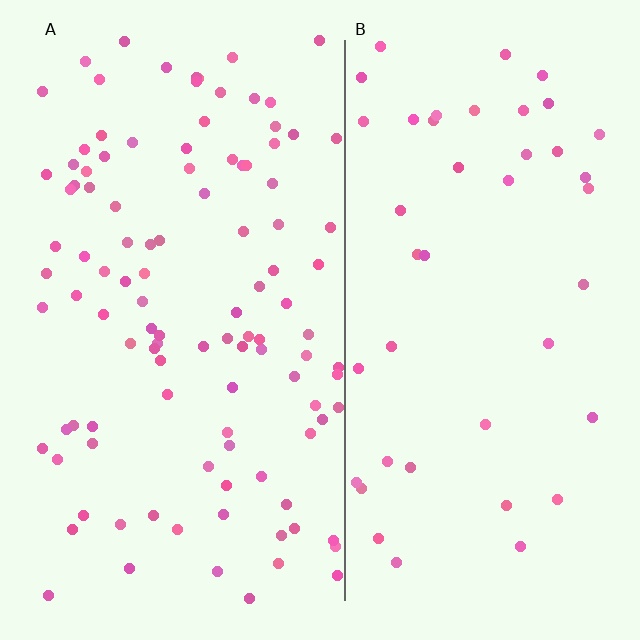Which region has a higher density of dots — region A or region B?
A (the left).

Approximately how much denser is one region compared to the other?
Approximately 2.5× — region A over region B.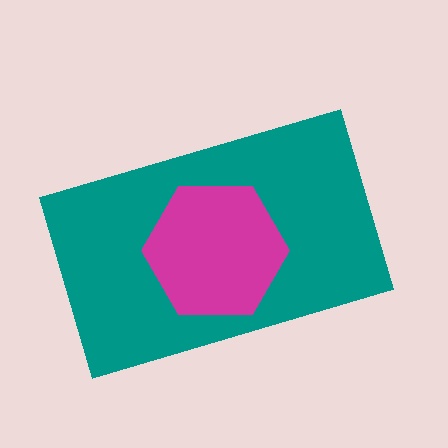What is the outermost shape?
The teal rectangle.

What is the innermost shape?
The magenta hexagon.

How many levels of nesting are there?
2.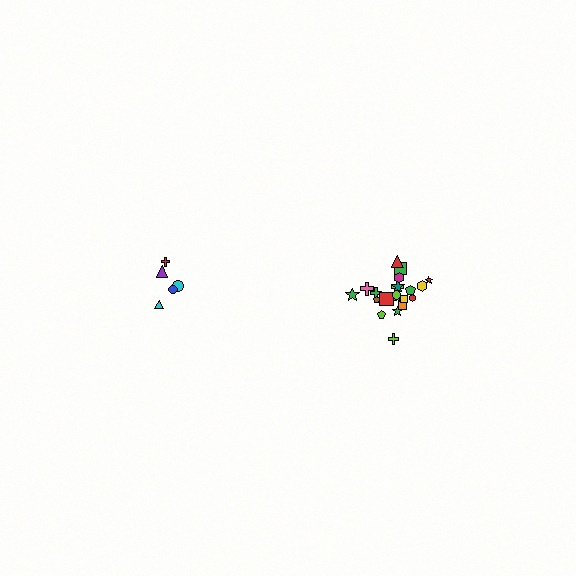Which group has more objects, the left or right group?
The right group.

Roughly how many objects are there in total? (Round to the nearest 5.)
Roughly 25 objects in total.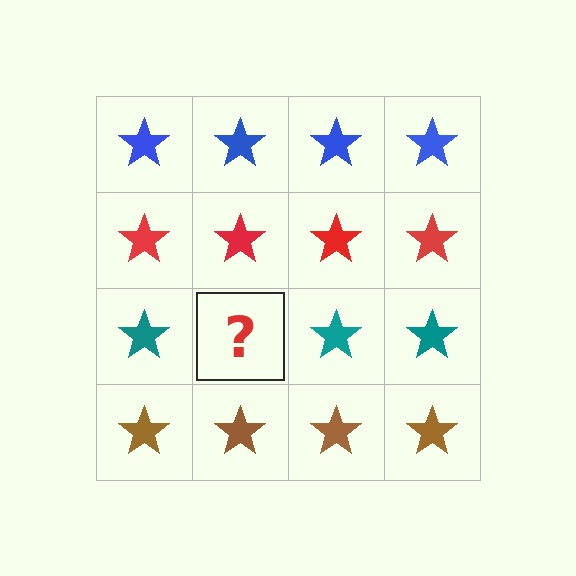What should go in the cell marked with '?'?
The missing cell should contain a teal star.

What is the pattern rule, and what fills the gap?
The rule is that each row has a consistent color. The gap should be filled with a teal star.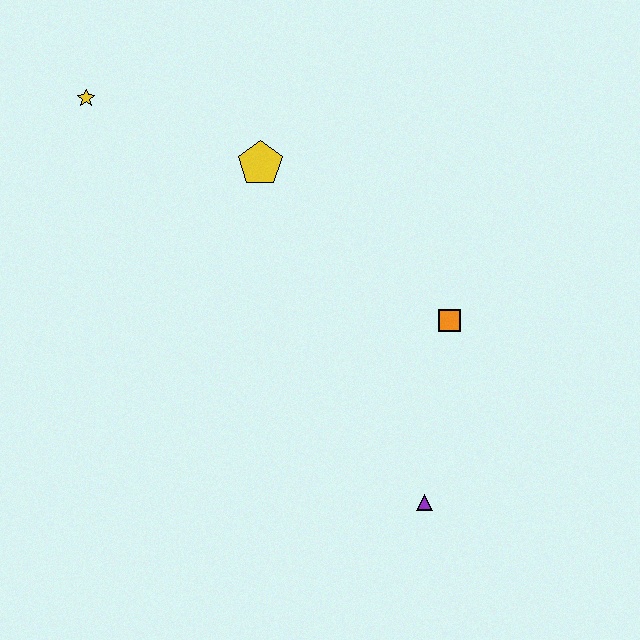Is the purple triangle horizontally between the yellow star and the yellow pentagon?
No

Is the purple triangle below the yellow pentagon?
Yes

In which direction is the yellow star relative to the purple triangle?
The yellow star is above the purple triangle.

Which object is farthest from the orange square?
The yellow star is farthest from the orange square.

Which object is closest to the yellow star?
The yellow pentagon is closest to the yellow star.